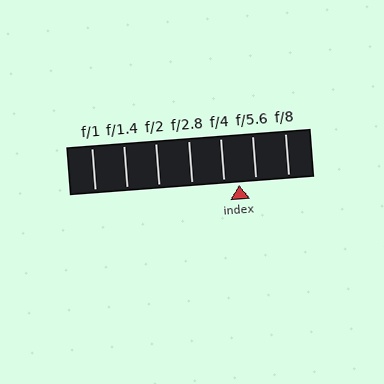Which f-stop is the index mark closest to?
The index mark is closest to f/4.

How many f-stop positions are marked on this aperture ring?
There are 7 f-stop positions marked.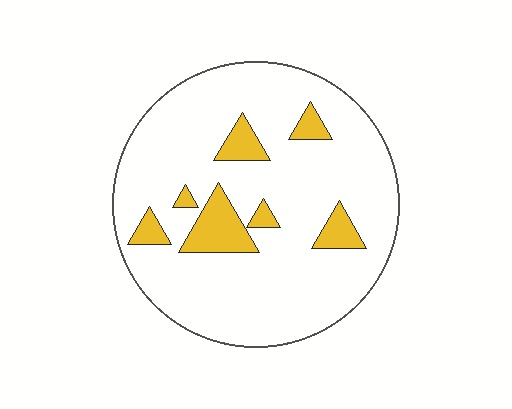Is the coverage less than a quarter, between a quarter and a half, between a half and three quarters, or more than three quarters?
Less than a quarter.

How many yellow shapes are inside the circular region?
7.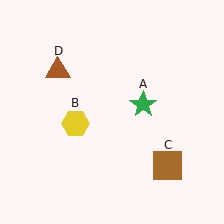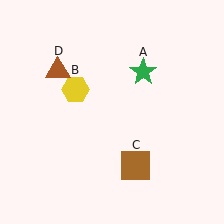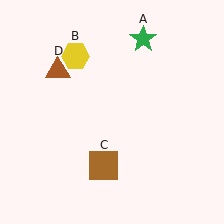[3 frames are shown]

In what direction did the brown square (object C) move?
The brown square (object C) moved left.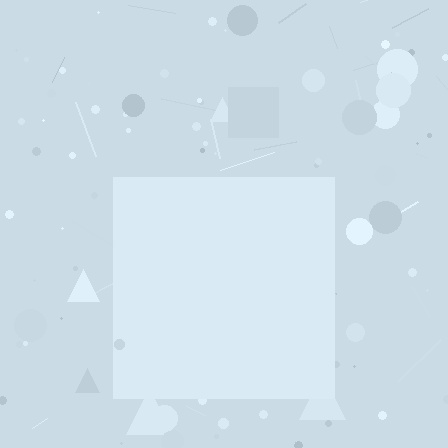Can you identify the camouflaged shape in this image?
The camouflaged shape is a square.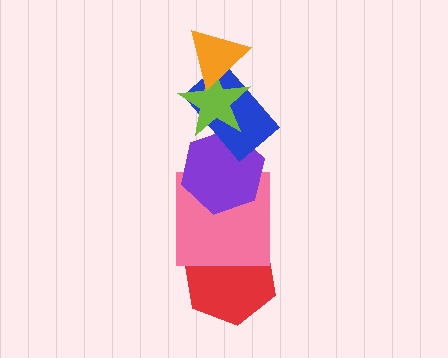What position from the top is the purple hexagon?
The purple hexagon is 4th from the top.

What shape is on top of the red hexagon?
The pink square is on top of the red hexagon.